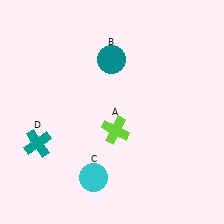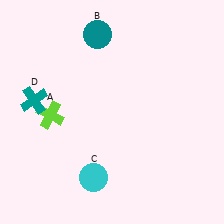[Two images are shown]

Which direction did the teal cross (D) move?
The teal cross (D) moved up.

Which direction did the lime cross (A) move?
The lime cross (A) moved left.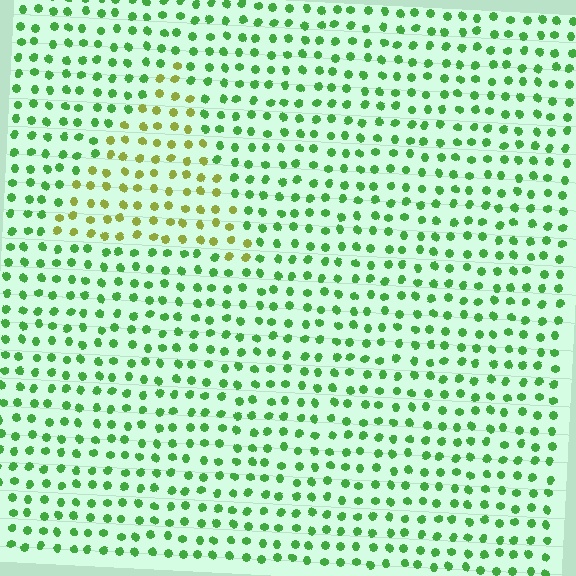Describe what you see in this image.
The image is filled with small green elements in a uniform arrangement. A triangle-shaped region is visible where the elements are tinted to a slightly different hue, forming a subtle color boundary.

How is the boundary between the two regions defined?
The boundary is defined purely by a slight shift in hue (about 44 degrees). Spacing, size, and orientation are identical on both sides.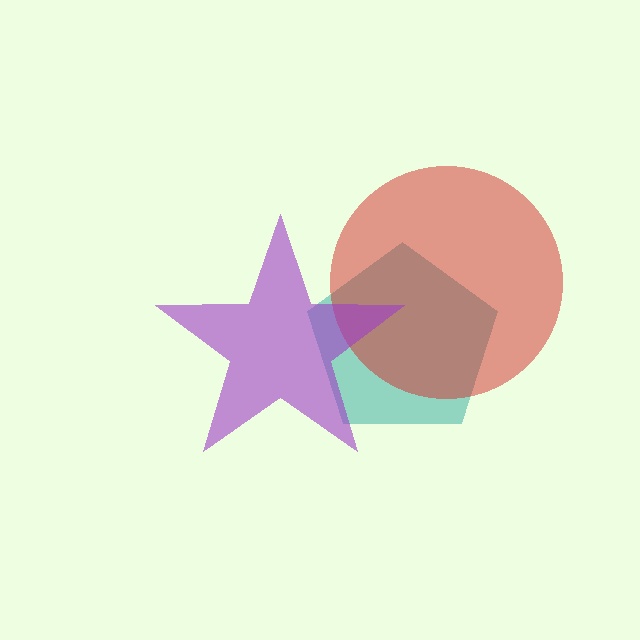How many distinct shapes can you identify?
There are 3 distinct shapes: a teal pentagon, a red circle, a purple star.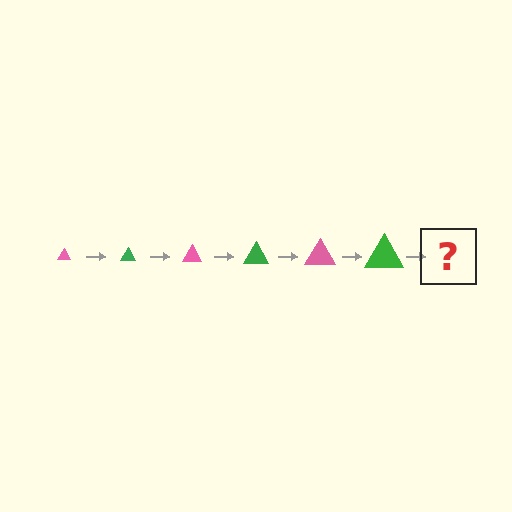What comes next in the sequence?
The next element should be a pink triangle, larger than the previous one.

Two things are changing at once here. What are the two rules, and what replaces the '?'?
The two rules are that the triangle grows larger each step and the color cycles through pink and green. The '?' should be a pink triangle, larger than the previous one.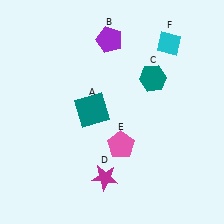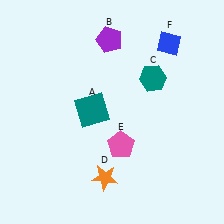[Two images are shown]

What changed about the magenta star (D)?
In Image 1, D is magenta. In Image 2, it changed to orange.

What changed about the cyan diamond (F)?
In Image 1, F is cyan. In Image 2, it changed to blue.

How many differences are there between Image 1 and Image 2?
There are 2 differences between the two images.